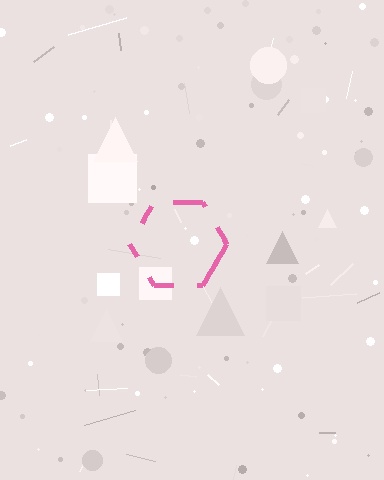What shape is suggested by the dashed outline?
The dashed outline suggests a hexagon.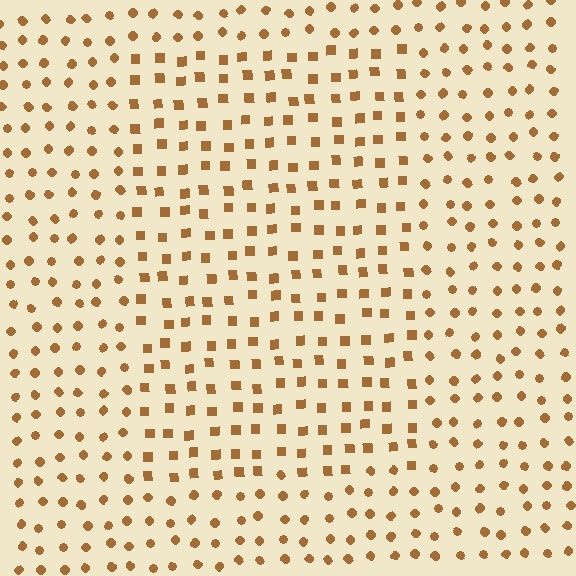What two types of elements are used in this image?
The image uses squares inside the rectangle region and circles outside it.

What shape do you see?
I see a rectangle.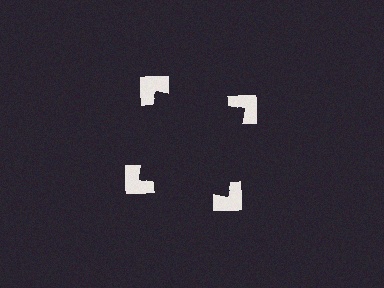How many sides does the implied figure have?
4 sides.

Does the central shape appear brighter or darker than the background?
It typically appears slightly darker than the background, even though no actual brightness change is drawn.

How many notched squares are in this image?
There are 4 — one at each vertex of the illusory square.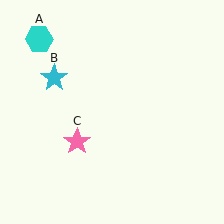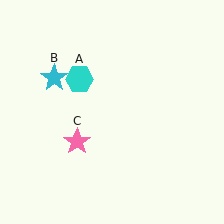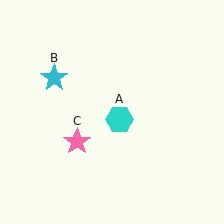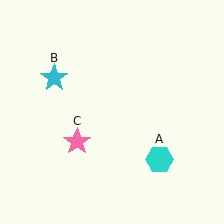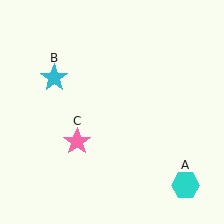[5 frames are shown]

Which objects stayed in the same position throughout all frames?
Cyan star (object B) and pink star (object C) remained stationary.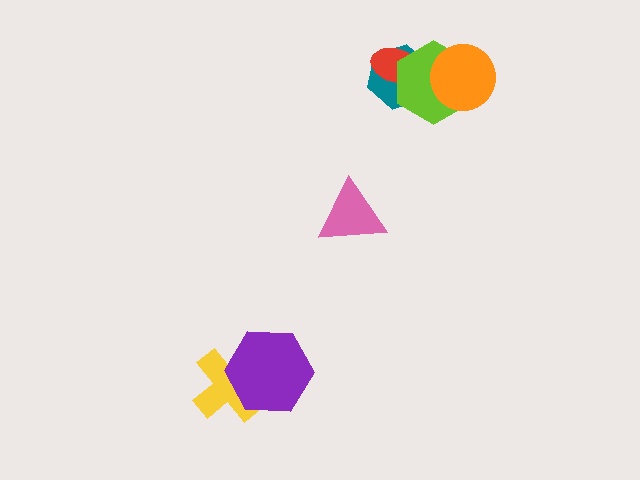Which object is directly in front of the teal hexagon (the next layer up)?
The red ellipse is directly in front of the teal hexagon.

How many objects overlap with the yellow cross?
1 object overlaps with the yellow cross.